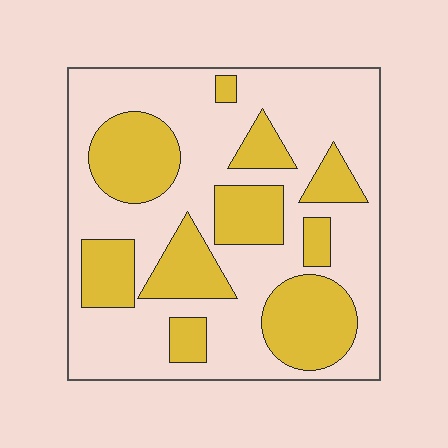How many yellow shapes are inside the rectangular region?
10.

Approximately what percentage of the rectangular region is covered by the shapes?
Approximately 35%.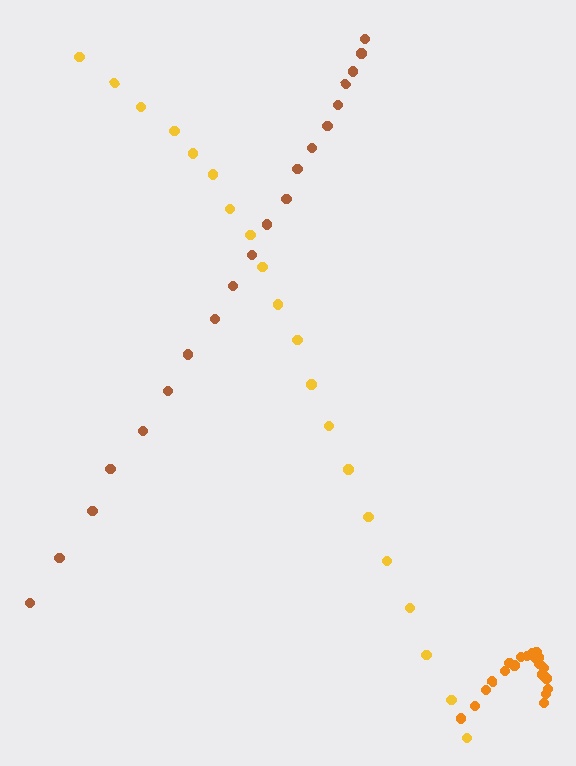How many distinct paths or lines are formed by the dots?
There are 3 distinct paths.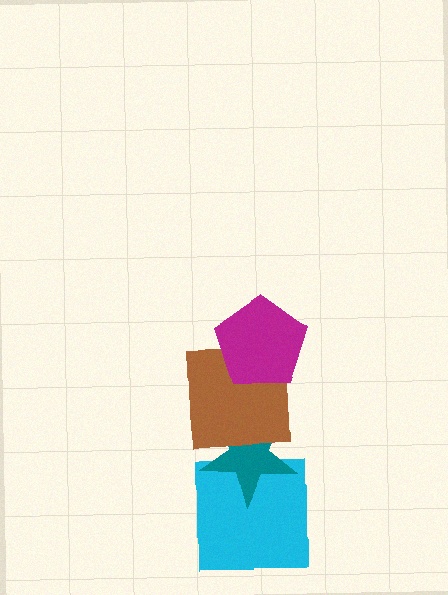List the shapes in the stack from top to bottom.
From top to bottom: the magenta pentagon, the brown square, the teal star, the cyan square.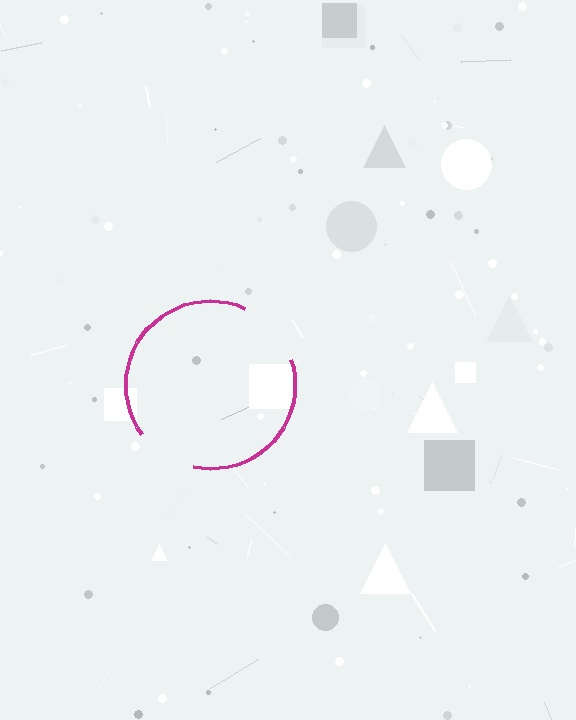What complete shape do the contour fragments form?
The contour fragments form a circle.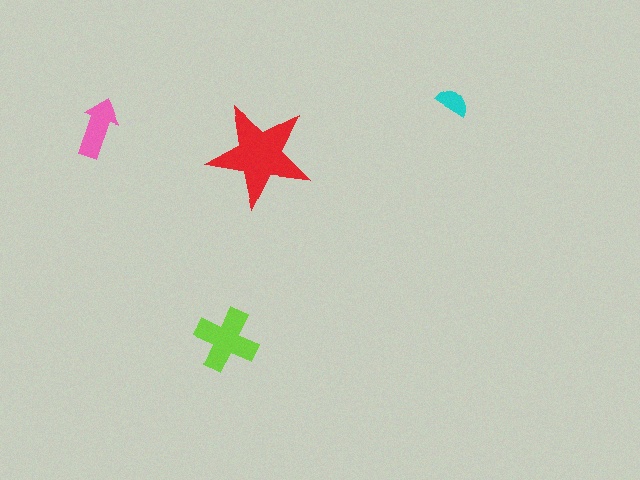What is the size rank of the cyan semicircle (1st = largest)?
4th.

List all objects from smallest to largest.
The cyan semicircle, the pink arrow, the lime cross, the red star.